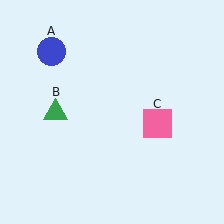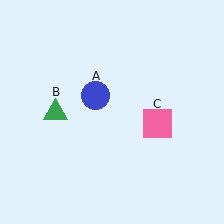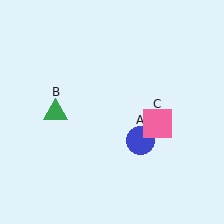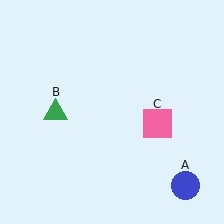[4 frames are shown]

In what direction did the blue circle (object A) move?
The blue circle (object A) moved down and to the right.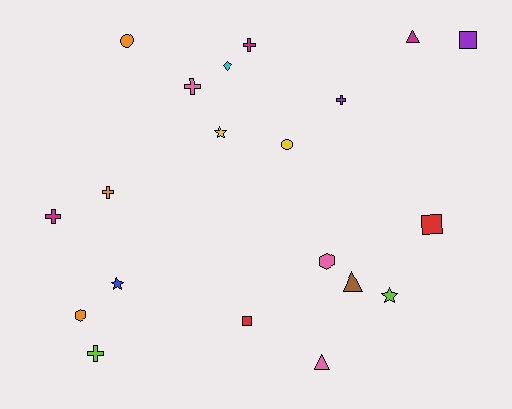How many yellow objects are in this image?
There are 2 yellow objects.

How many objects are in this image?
There are 20 objects.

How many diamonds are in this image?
There is 1 diamond.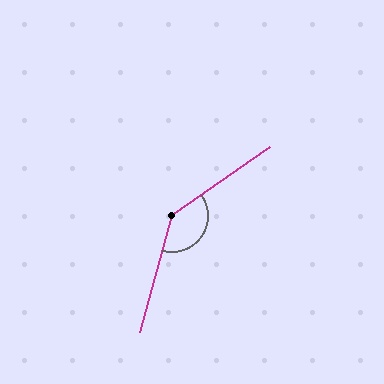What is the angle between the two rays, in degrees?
Approximately 140 degrees.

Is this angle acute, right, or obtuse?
It is obtuse.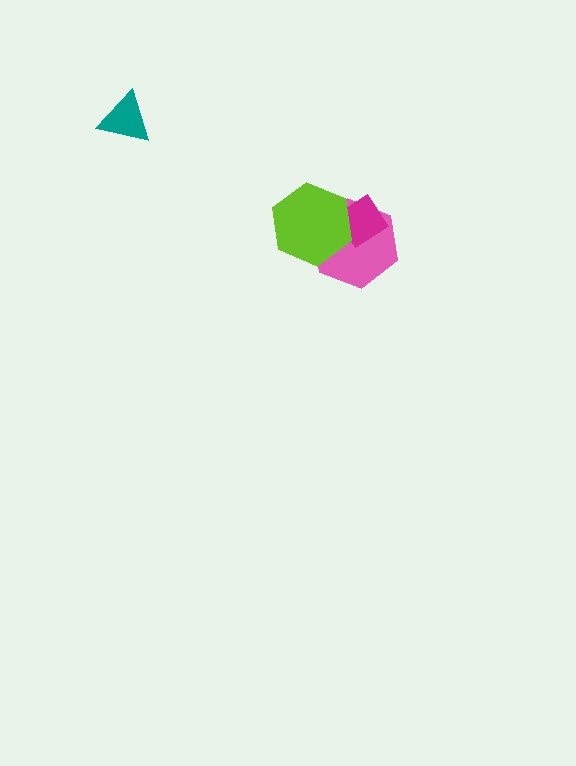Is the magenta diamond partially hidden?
Yes, it is partially covered by another shape.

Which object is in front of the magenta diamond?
The lime hexagon is in front of the magenta diamond.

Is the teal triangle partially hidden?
No, no other shape covers it.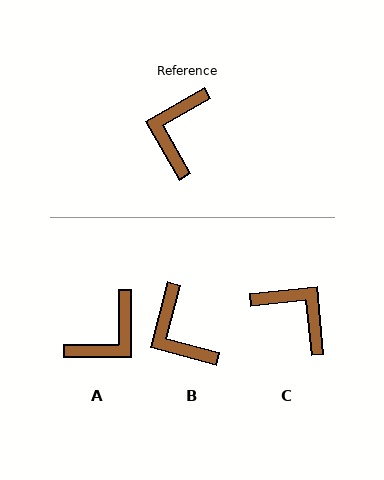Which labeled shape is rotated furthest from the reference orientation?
A, about 150 degrees away.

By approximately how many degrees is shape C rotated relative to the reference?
Approximately 114 degrees clockwise.